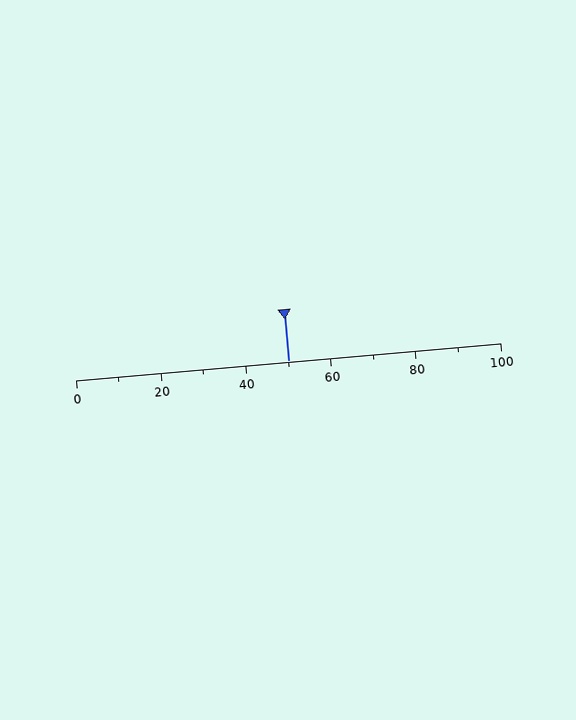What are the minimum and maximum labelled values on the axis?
The axis runs from 0 to 100.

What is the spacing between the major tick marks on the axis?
The major ticks are spaced 20 apart.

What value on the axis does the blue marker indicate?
The marker indicates approximately 50.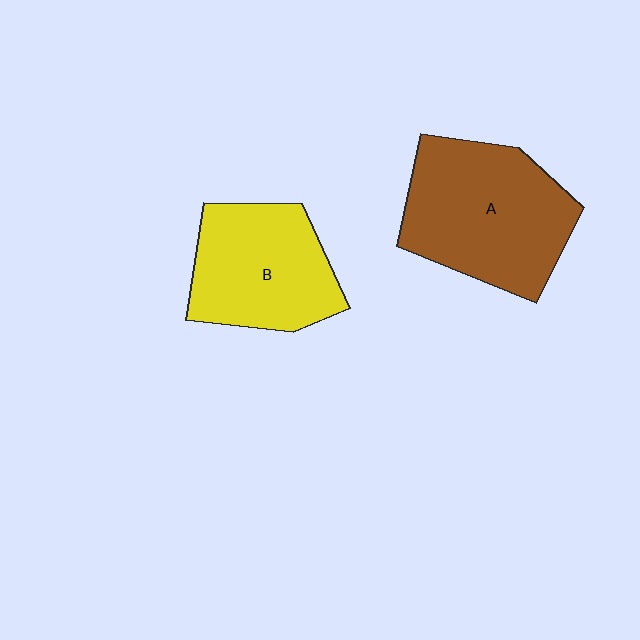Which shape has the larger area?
Shape A (brown).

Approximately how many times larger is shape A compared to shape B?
Approximately 1.3 times.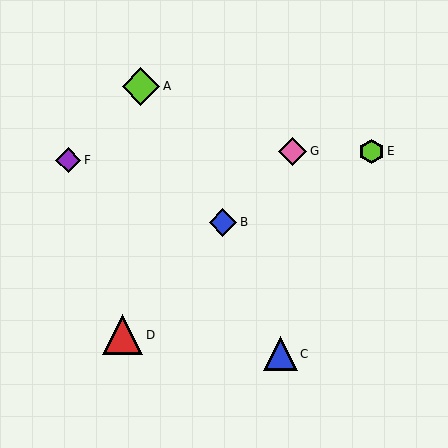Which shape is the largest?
The red triangle (labeled D) is the largest.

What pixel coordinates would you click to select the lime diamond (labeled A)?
Click at (141, 86) to select the lime diamond A.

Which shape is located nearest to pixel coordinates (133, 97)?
The lime diamond (labeled A) at (141, 86) is nearest to that location.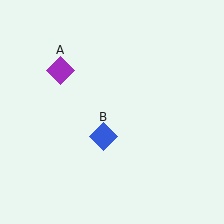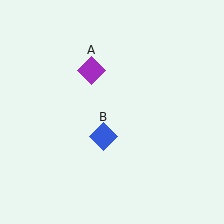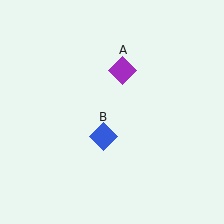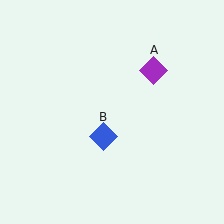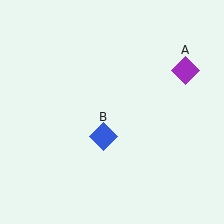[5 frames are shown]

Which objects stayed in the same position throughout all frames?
Blue diamond (object B) remained stationary.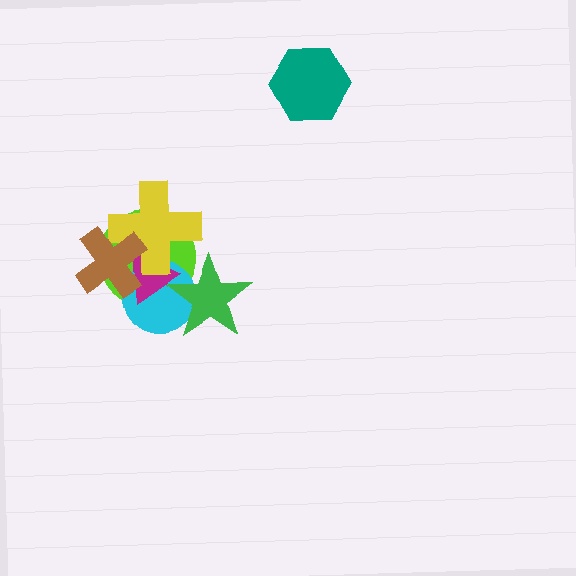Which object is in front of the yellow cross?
The brown cross is in front of the yellow cross.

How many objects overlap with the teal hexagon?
0 objects overlap with the teal hexagon.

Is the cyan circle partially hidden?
Yes, it is partially covered by another shape.